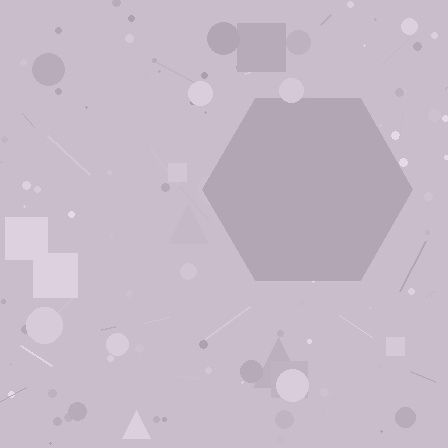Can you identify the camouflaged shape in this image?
The camouflaged shape is a hexagon.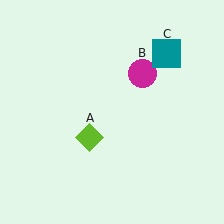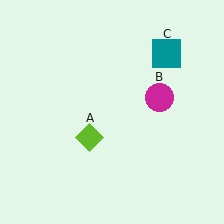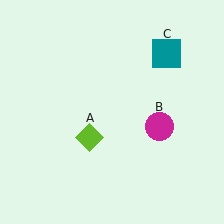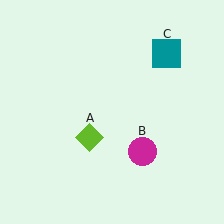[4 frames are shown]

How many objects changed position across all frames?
1 object changed position: magenta circle (object B).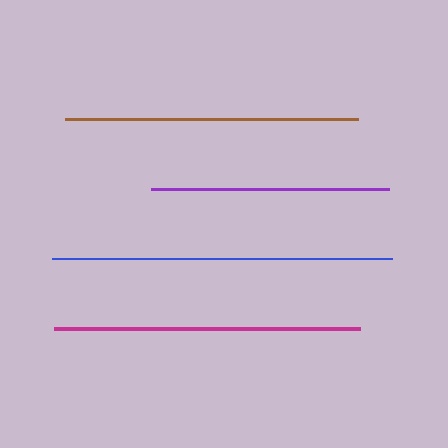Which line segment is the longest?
The blue line is the longest at approximately 340 pixels.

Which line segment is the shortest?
The purple line is the shortest at approximately 238 pixels.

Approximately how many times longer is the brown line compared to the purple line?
The brown line is approximately 1.2 times the length of the purple line.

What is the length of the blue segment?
The blue segment is approximately 340 pixels long.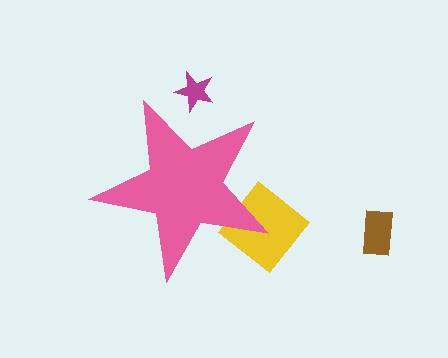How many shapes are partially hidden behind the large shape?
2 shapes are partially hidden.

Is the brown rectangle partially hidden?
No, the brown rectangle is fully visible.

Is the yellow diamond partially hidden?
Yes, the yellow diamond is partially hidden behind the pink star.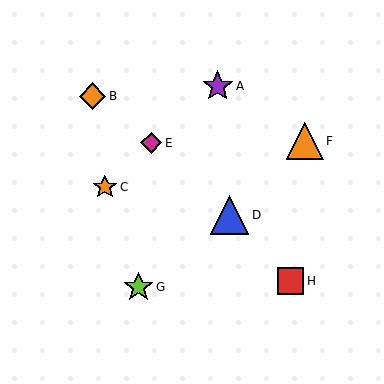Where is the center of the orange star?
The center of the orange star is at (105, 187).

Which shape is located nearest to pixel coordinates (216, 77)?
The purple star (labeled A) at (218, 86) is nearest to that location.